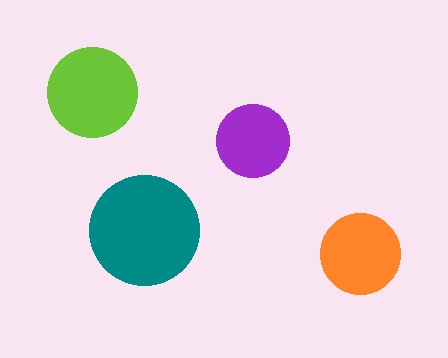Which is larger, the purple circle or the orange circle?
The orange one.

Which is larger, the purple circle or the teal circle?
The teal one.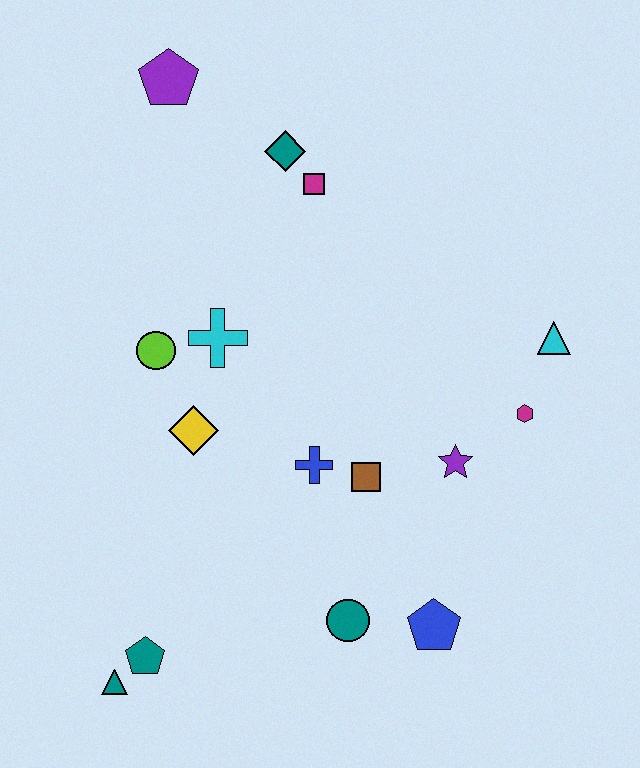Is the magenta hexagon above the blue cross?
Yes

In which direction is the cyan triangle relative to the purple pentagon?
The cyan triangle is to the right of the purple pentagon.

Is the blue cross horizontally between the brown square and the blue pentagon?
No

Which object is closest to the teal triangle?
The teal pentagon is closest to the teal triangle.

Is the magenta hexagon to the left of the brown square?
No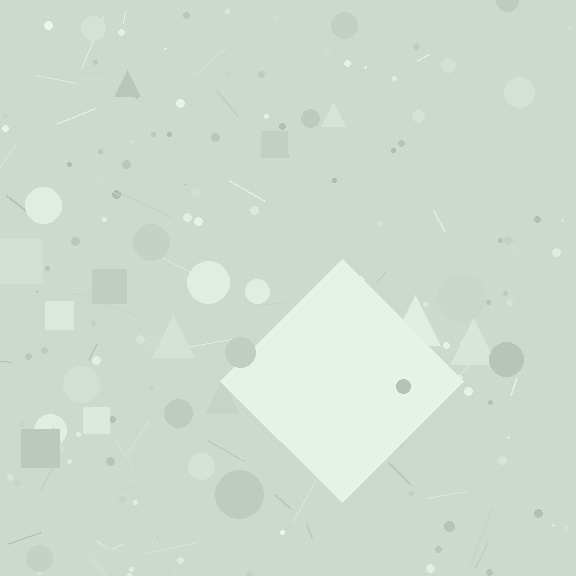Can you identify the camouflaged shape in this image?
The camouflaged shape is a diamond.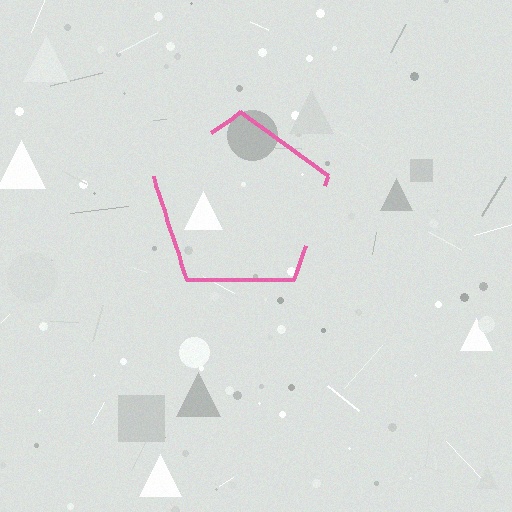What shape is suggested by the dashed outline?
The dashed outline suggests a pentagon.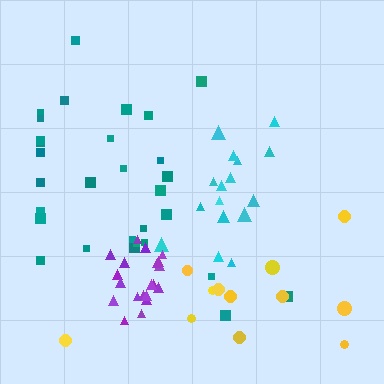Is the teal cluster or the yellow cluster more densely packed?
Teal.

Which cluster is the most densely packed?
Purple.